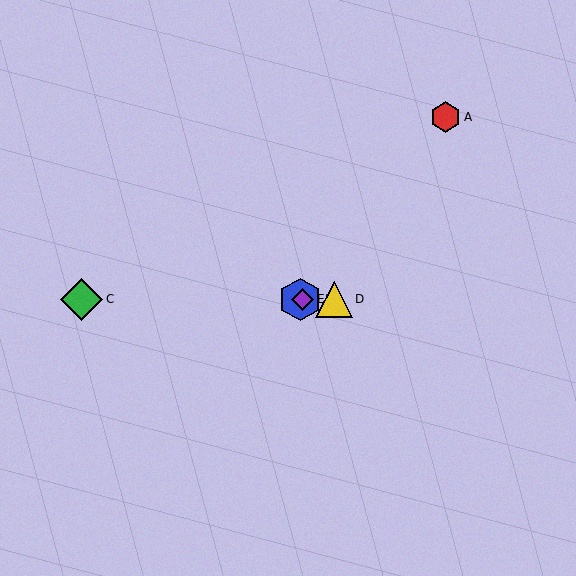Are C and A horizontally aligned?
No, C is at y≈300 and A is at y≈117.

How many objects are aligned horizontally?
4 objects (B, C, D, E) are aligned horizontally.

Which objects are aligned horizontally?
Objects B, C, D, E are aligned horizontally.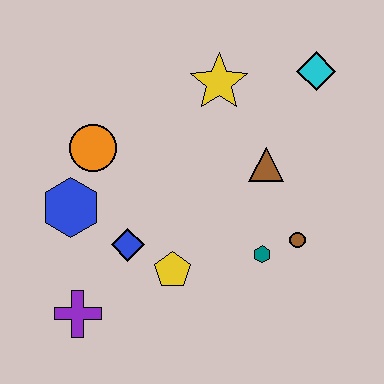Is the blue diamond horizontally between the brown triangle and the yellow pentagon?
No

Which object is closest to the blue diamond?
The yellow pentagon is closest to the blue diamond.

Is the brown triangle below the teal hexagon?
No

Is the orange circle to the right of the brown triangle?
No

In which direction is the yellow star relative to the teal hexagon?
The yellow star is above the teal hexagon.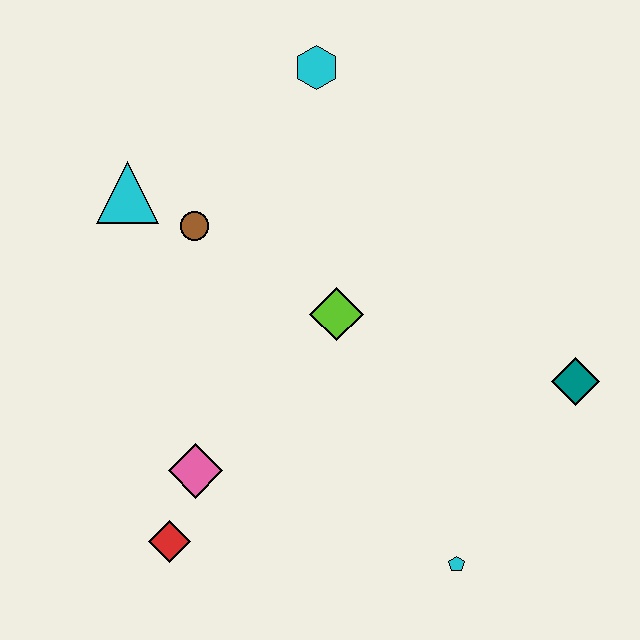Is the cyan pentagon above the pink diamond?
No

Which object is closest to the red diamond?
The pink diamond is closest to the red diamond.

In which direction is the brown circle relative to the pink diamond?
The brown circle is above the pink diamond.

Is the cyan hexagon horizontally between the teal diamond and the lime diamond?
No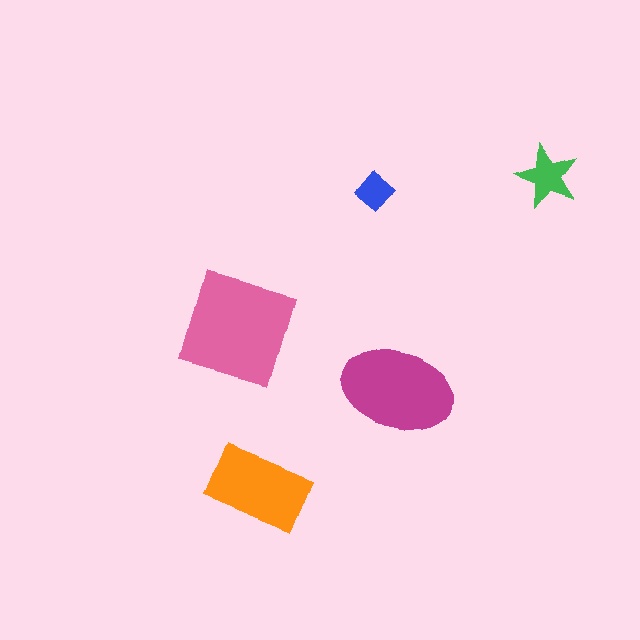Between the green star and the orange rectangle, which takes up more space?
The orange rectangle.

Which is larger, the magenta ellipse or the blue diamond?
The magenta ellipse.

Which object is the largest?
The pink square.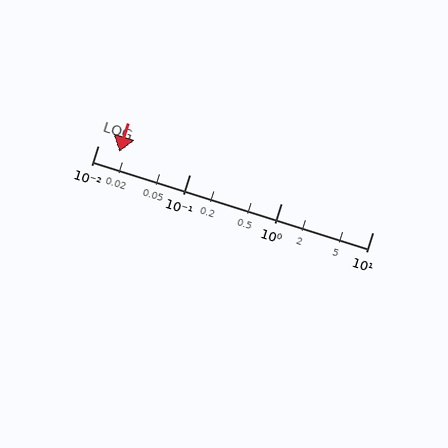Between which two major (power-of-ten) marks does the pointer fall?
The pointer is between 0.01 and 0.1.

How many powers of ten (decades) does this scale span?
The scale spans 3 decades, from 0.01 to 10.